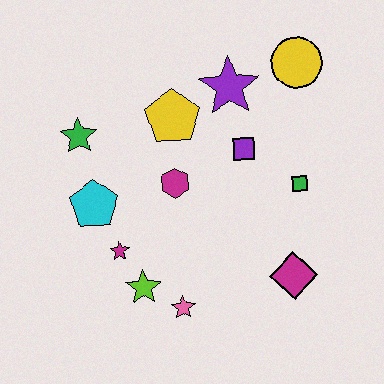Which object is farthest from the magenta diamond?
The green star is farthest from the magenta diamond.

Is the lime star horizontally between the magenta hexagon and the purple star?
No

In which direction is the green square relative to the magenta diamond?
The green square is above the magenta diamond.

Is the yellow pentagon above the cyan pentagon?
Yes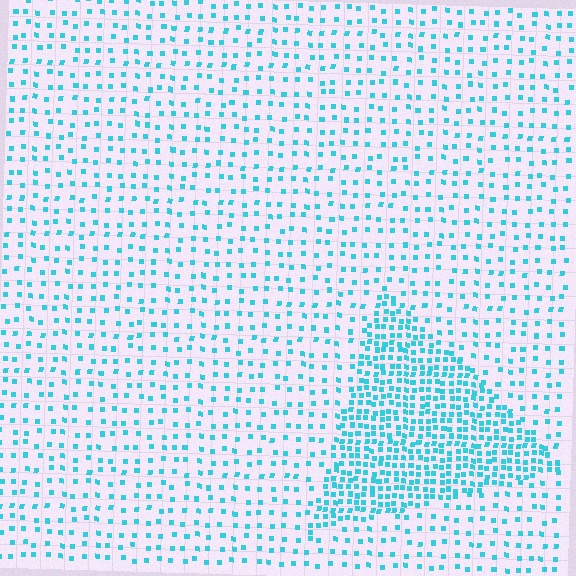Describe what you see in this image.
The image contains small cyan elements arranged at two different densities. A triangle-shaped region is visible where the elements are more densely packed than the surrounding area.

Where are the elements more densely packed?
The elements are more densely packed inside the triangle boundary.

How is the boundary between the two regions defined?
The boundary is defined by a change in element density (approximately 2.6x ratio). All elements are the same color, size, and shape.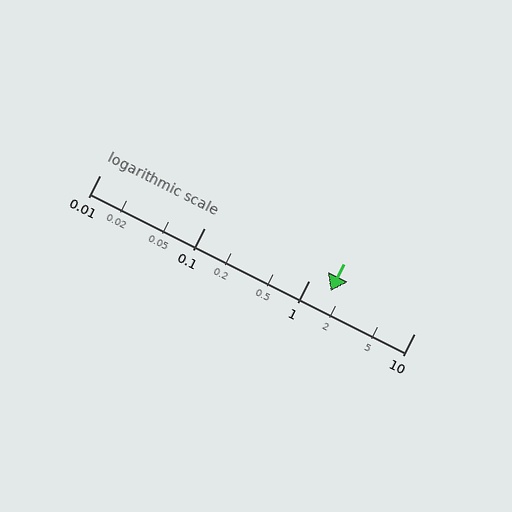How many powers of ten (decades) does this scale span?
The scale spans 3 decades, from 0.01 to 10.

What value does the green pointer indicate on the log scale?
The pointer indicates approximately 1.6.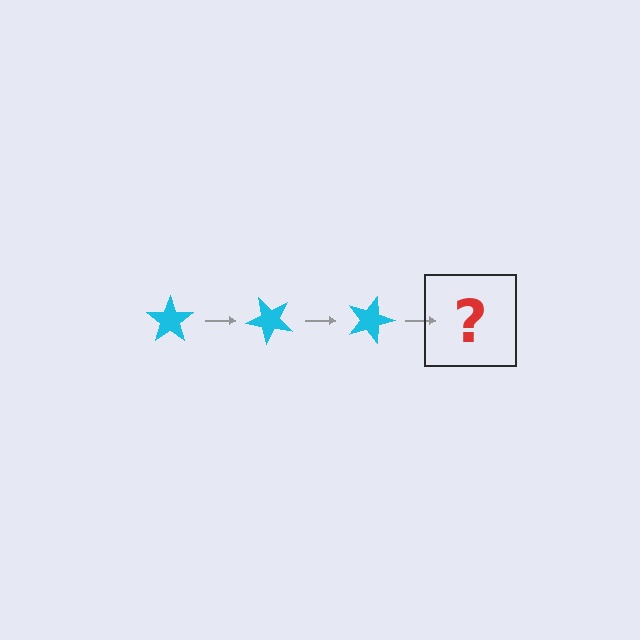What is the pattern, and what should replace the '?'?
The pattern is that the star rotates 45 degrees each step. The '?' should be a cyan star rotated 135 degrees.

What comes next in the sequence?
The next element should be a cyan star rotated 135 degrees.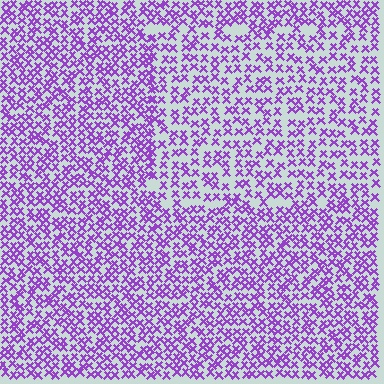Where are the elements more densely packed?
The elements are more densely packed outside the rectangle boundary.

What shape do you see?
I see a rectangle.